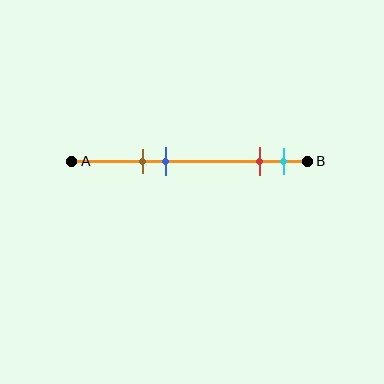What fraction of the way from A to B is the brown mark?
The brown mark is approximately 30% (0.3) of the way from A to B.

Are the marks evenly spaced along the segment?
No, the marks are not evenly spaced.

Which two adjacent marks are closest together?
The red and cyan marks are the closest adjacent pair.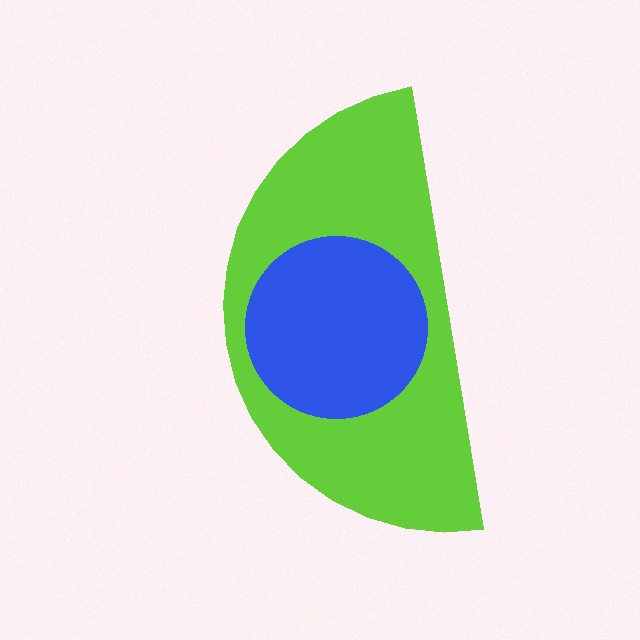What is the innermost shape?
The blue circle.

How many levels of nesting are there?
2.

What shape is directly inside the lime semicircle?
The blue circle.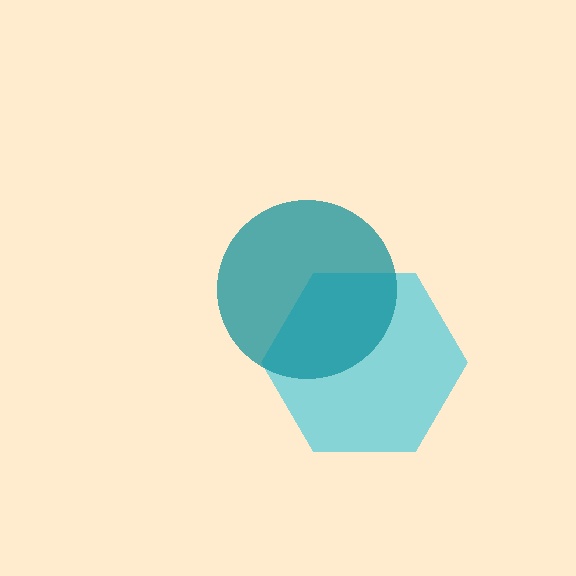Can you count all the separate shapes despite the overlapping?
Yes, there are 2 separate shapes.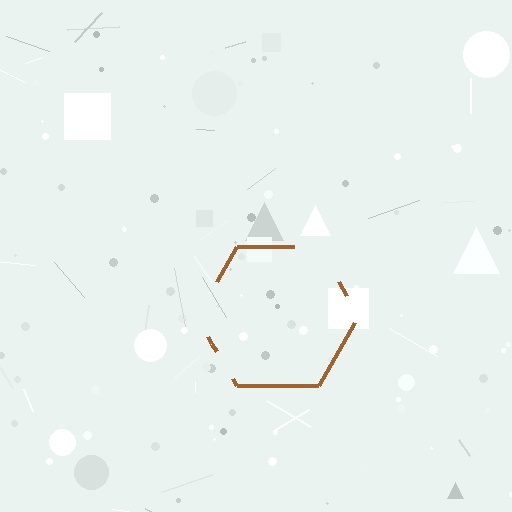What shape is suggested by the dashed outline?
The dashed outline suggests a hexagon.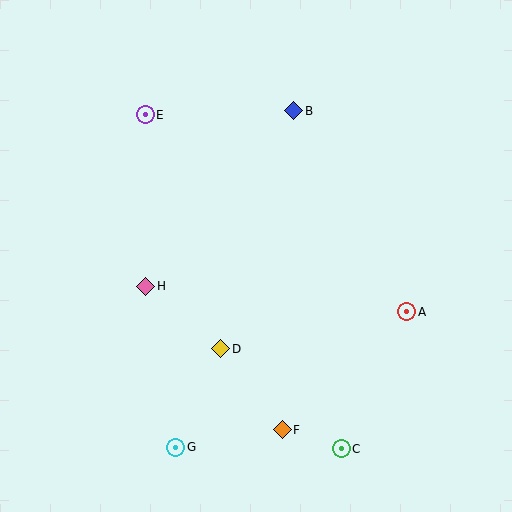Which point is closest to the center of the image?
Point D at (221, 349) is closest to the center.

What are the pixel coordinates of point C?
Point C is at (341, 449).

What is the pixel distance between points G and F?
The distance between G and F is 108 pixels.